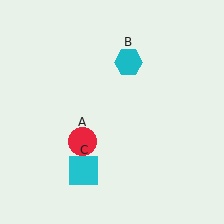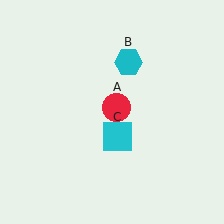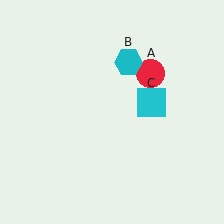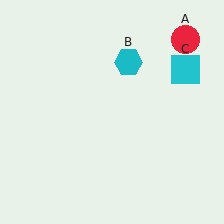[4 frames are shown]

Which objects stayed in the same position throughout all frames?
Cyan hexagon (object B) remained stationary.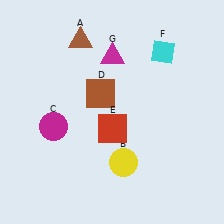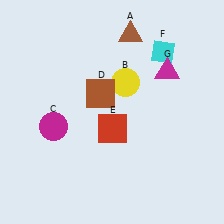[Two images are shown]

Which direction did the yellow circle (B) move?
The yellow circle (B) moved up.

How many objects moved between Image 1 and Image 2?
3 objects moved between the two images.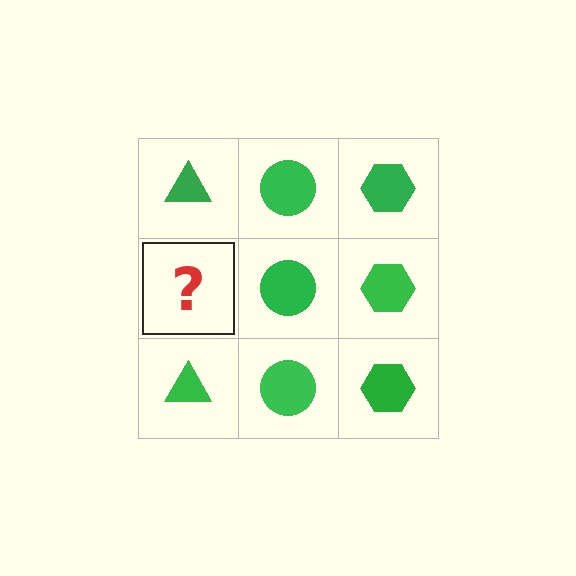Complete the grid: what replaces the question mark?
The question mark should be replaced with a green triangle.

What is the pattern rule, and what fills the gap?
The rule is that each column has a consistent shape. The gap should be filled with a green triangle.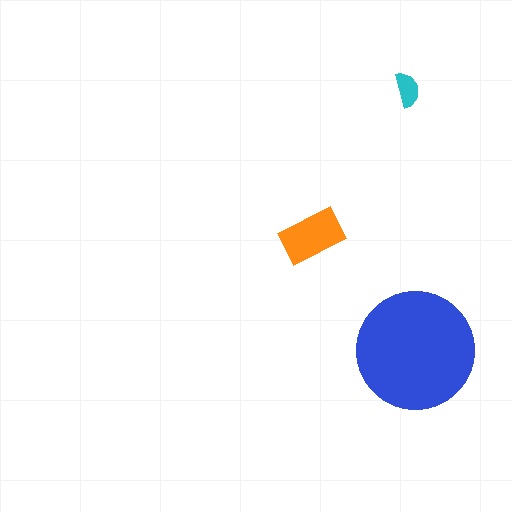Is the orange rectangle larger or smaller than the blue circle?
Smaller.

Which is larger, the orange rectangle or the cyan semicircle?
The orange rectangle.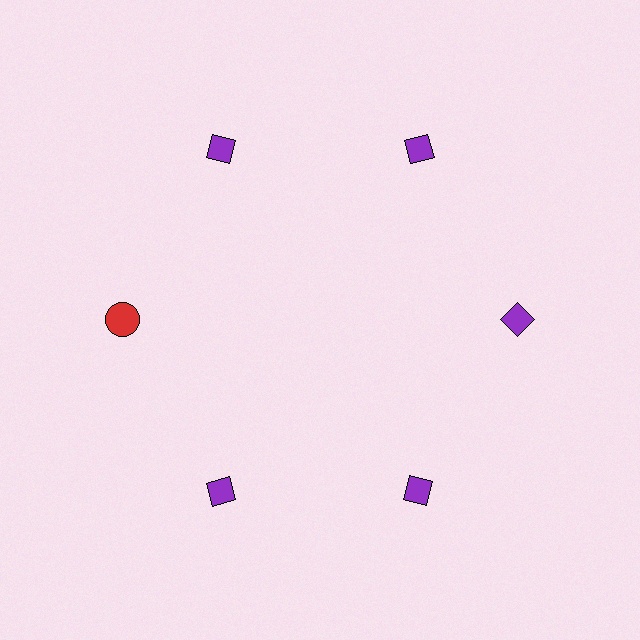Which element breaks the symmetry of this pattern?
The red circle at roughly the 9 o'clock position breaks the symmetry. All other shapes are purple diamonds.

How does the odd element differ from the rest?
It differs in both color (red instead of purple) and shape (circle instead of diamond).